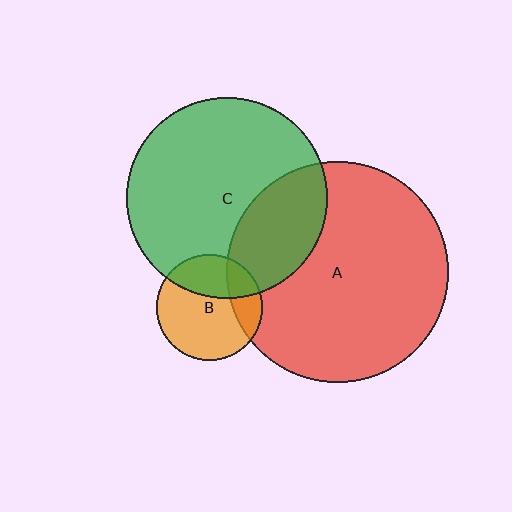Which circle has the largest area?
Circle A (red).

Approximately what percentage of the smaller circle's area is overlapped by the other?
Approximately 35%.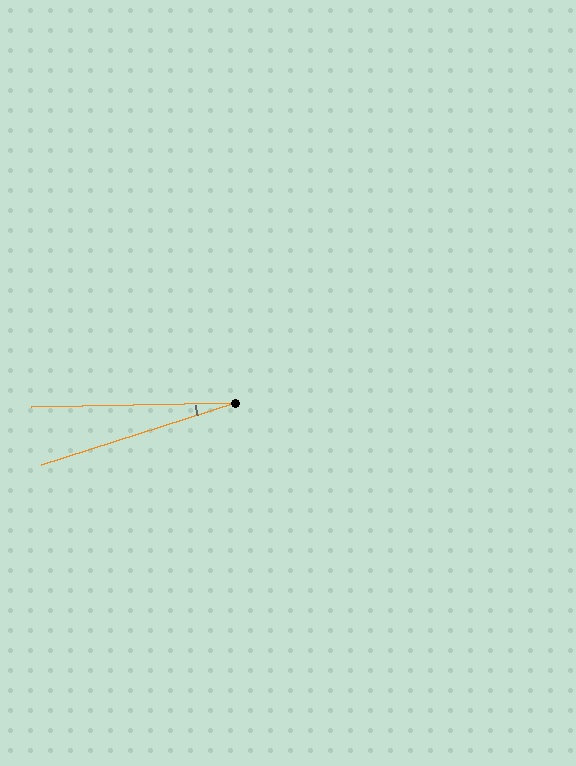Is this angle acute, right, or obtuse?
It is acute.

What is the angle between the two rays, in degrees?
Approximately 17 degrees.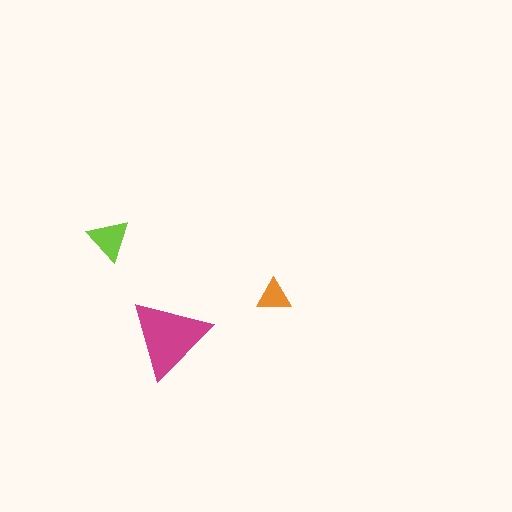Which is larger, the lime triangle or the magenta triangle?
The magenta one.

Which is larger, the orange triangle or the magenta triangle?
The magenta one.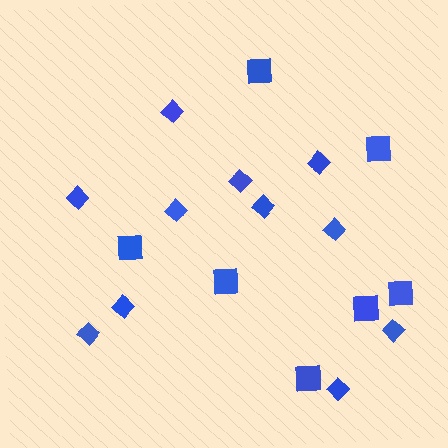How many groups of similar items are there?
There are 2 groups: one group of diamonds (11) and one group of squares (7).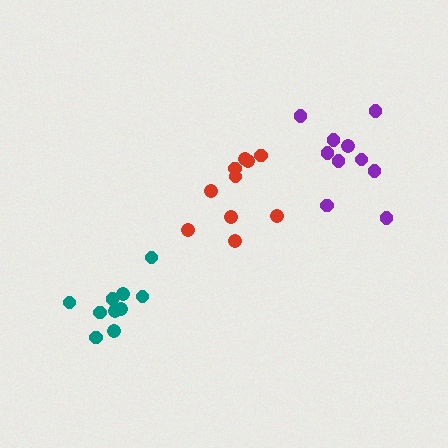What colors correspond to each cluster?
The clusters are colored: purple, teal, red.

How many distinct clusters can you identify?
There are 3 distinct clusters.